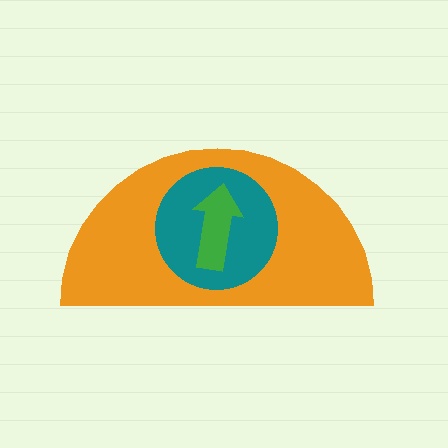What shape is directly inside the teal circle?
The green arrow.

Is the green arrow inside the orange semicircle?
Yes.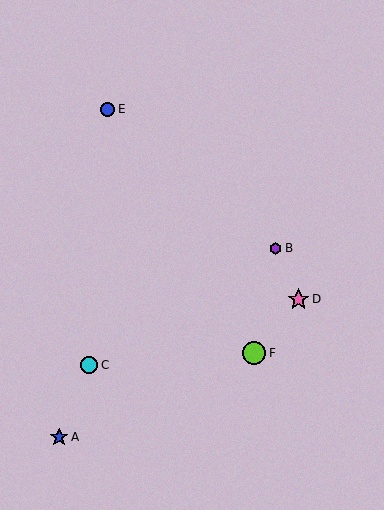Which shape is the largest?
The lime circle (labeled F) is the largest.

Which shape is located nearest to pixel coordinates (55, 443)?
The blue star (labeled A) at (59, 437) is nearest to that location.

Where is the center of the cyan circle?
The center of the cyan circle is at (89, 365).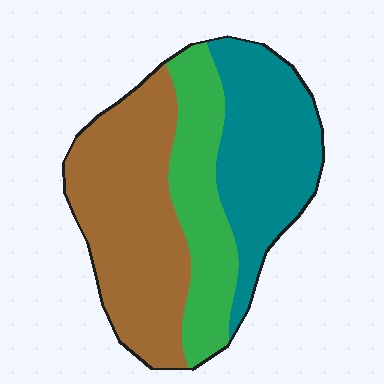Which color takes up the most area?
Brown, at roughly 40%.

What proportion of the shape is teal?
Teal takes up about one third (1/3) of the shape.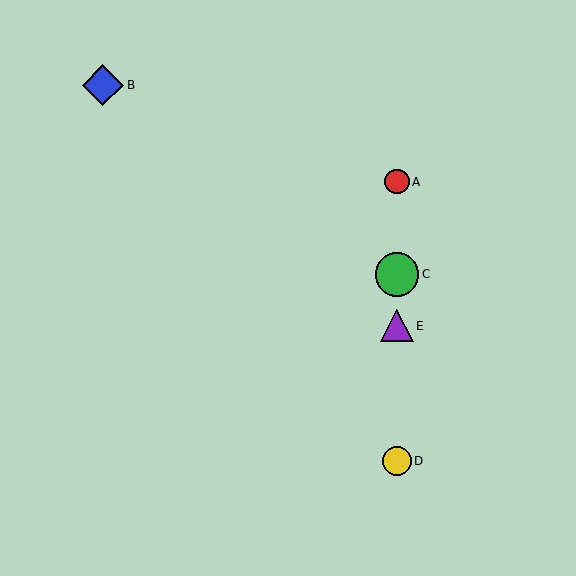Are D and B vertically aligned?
No, D is at x≈397 and B is at x≈103.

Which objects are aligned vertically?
Objects A, C, D, E are aligned vertically.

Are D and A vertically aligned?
Yes, both are at x≈397.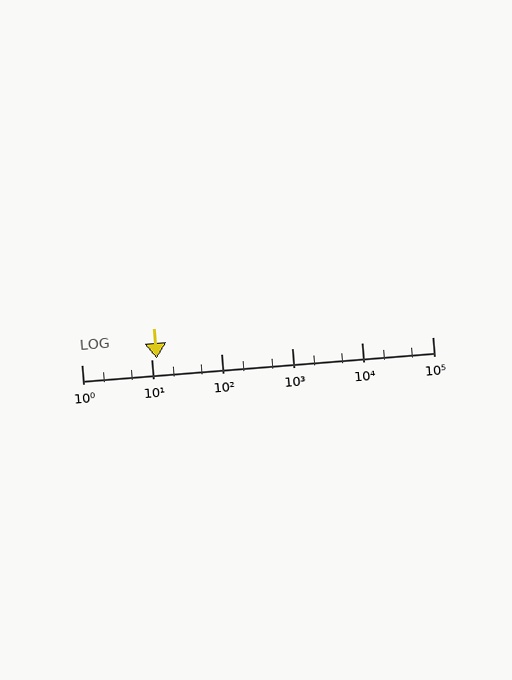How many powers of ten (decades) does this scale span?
The scale spans 5 decades, from 1 to 100000.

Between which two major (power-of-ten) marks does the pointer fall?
The pointer is between 10 and 100.